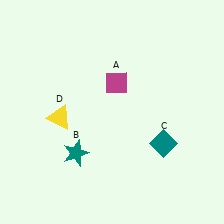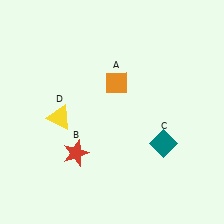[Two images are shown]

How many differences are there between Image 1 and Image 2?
There are 2 differences between the two images.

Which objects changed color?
A changed from magenta to orange. B changed from teal to red.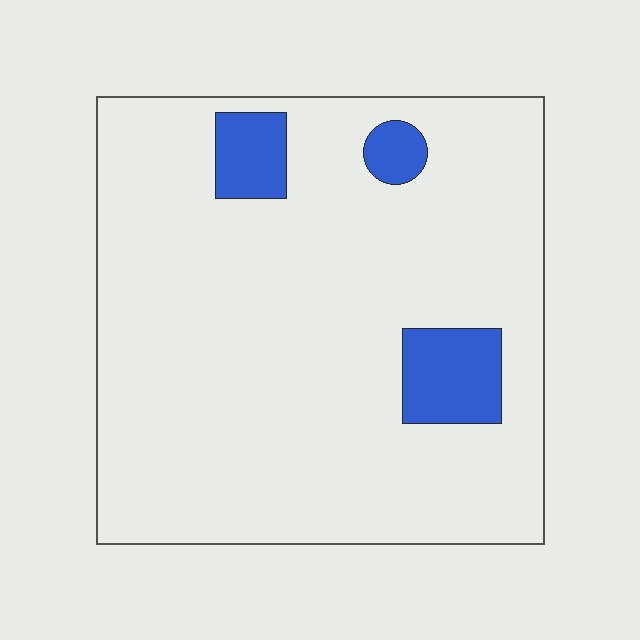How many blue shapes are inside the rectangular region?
3.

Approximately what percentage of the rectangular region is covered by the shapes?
Approximately 10%.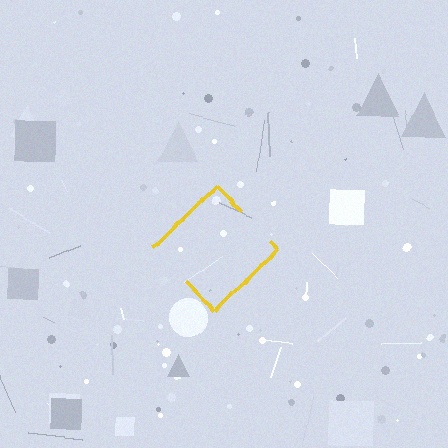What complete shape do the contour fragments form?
The contour fragments form a diamond.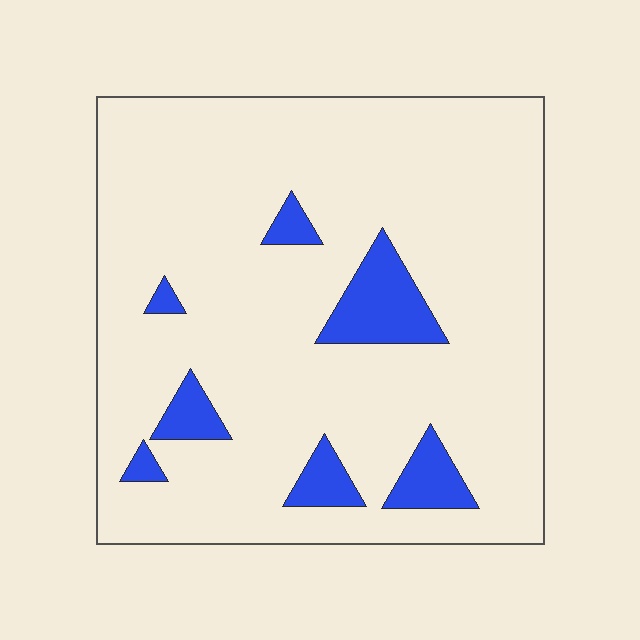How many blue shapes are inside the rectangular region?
7.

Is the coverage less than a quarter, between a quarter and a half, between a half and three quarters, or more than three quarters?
Less than a quarter.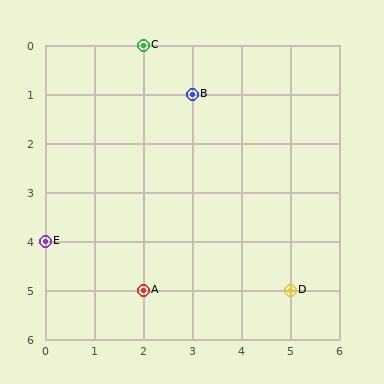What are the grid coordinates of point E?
Point E is at grid coordinates (0, 4).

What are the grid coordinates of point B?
Point B is at grid coordinates (3, 1).